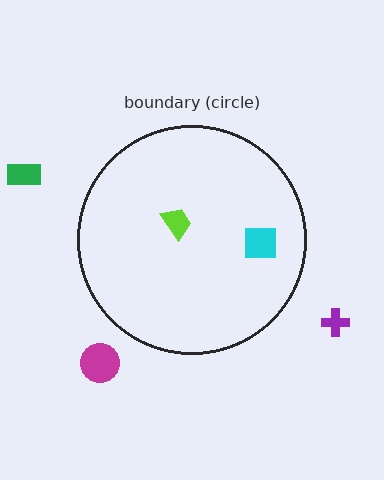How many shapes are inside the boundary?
2 inside, 3 outside.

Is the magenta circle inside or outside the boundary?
Outside.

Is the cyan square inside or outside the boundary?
Inside.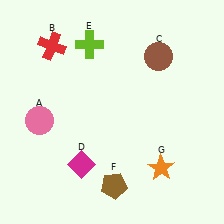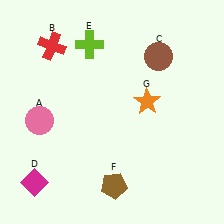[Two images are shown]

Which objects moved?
The objects that moved are: the magenta diamond (D), the orange star (G).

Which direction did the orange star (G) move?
The orange star (G) moved up.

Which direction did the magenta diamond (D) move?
The magenta diamond (D) moved left.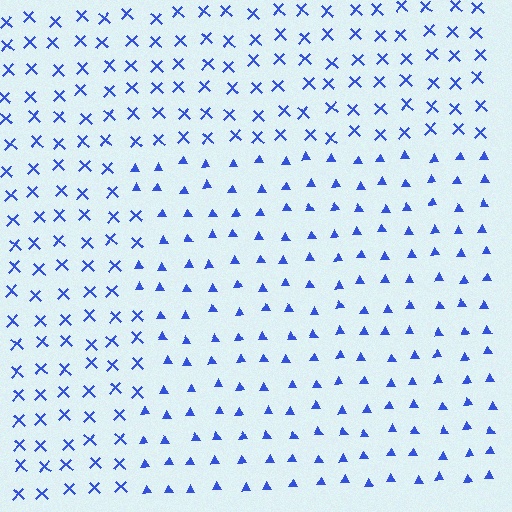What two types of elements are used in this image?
The image uses triangles inside the rectangle region and X marks outside it.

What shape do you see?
I see a rectangle.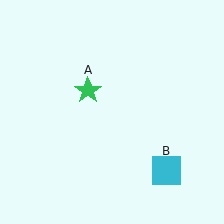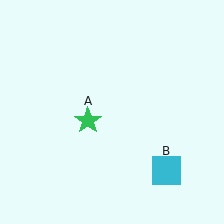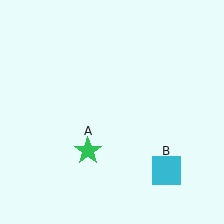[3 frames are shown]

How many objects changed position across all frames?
1 object changed position: green star (object A).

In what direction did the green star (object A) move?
The green star (object A) moved down.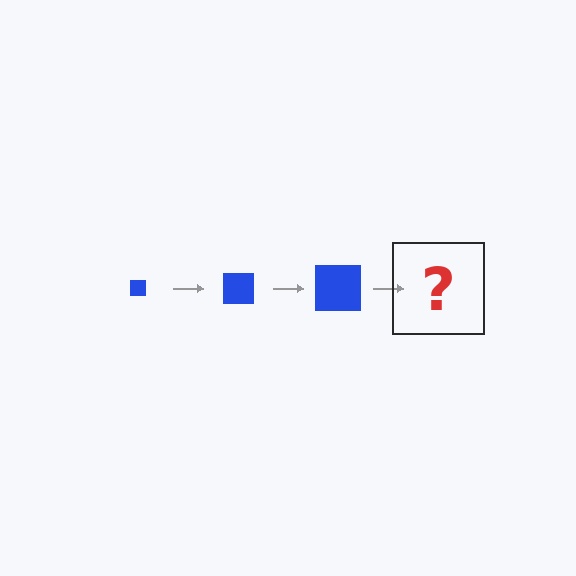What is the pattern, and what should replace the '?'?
The pattern is that the square gets progressively larger each step. The '?' should be a blue square, larger than the previous one.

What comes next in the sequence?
The next element should be a blue square, larger than the previous one.